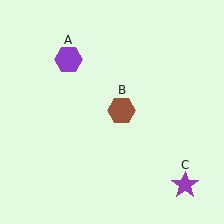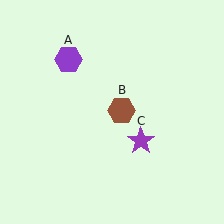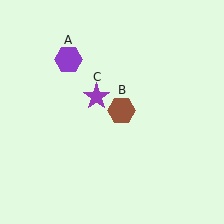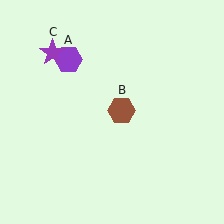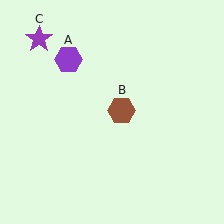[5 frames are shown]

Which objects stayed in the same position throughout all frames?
Purple hexagon (object A) and brown hexagon (object B) remained stationary.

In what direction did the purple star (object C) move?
The purple star (object C) moved up and to the left.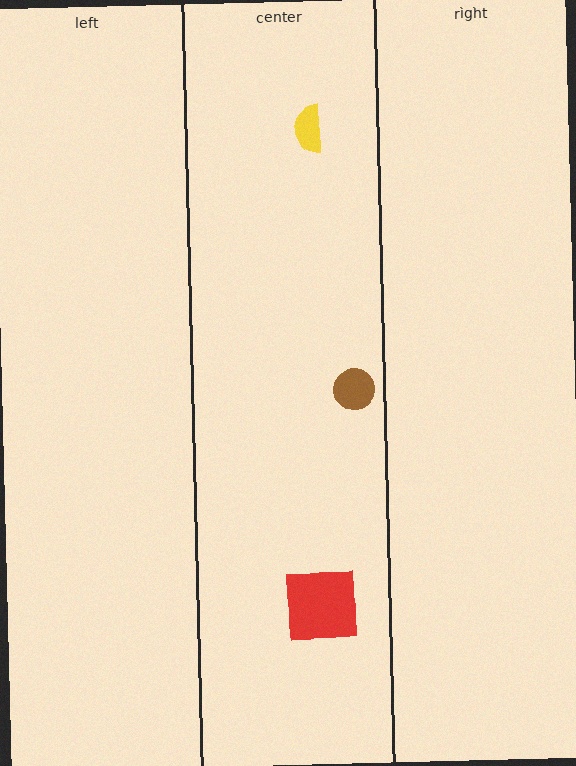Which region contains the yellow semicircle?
The center region.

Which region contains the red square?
The center region.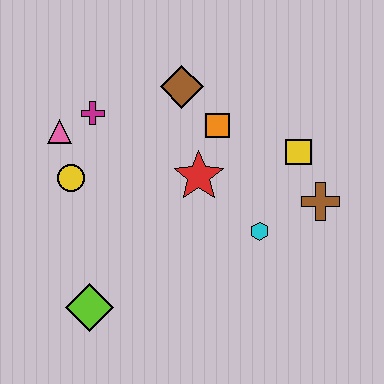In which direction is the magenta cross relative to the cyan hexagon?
The magenta cross is to the left of the cyan hexagon.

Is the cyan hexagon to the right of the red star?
Yes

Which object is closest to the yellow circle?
The pink triangle is closest to the yellow circle.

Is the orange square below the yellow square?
No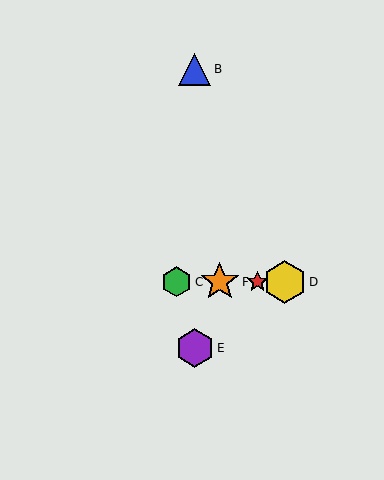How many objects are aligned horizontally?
4 objects (A, C, D, F) are aligned horizontally.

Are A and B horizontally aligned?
No, A is at y≈282 and B is at y≈69.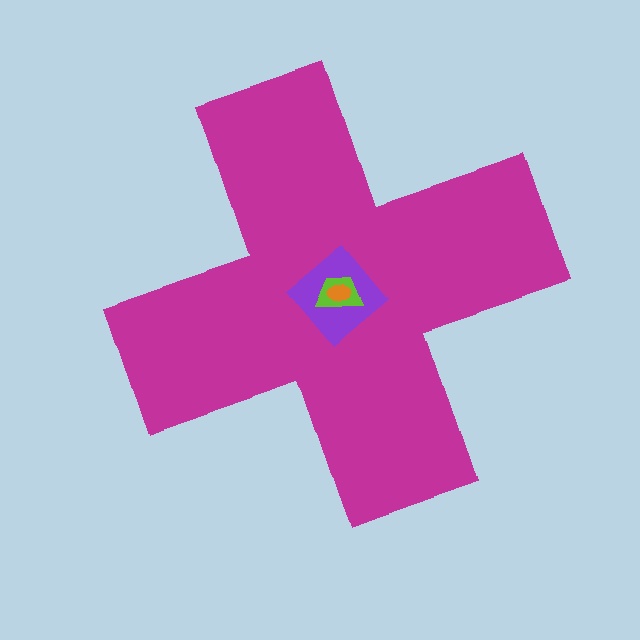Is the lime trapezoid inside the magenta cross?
Yes.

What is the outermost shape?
The magenta cross.